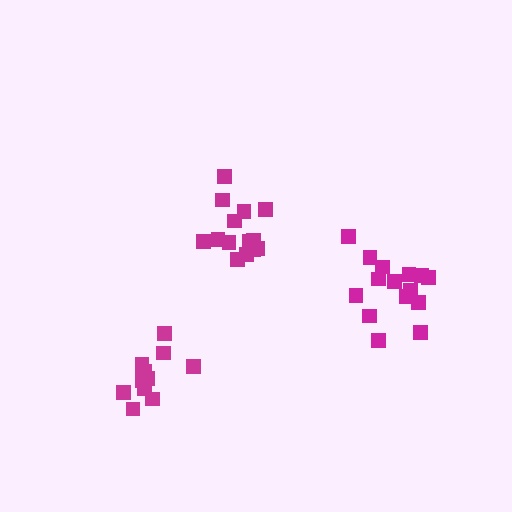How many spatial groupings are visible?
There are 3 spatial groupings.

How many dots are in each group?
Group 1: 14 dots, Group 2: 15 dots, Group 3: 13 dots (42 total).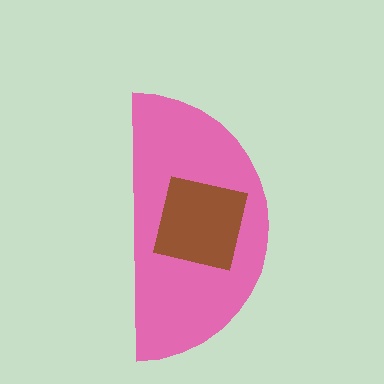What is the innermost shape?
The brown square.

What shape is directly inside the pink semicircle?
The brown square.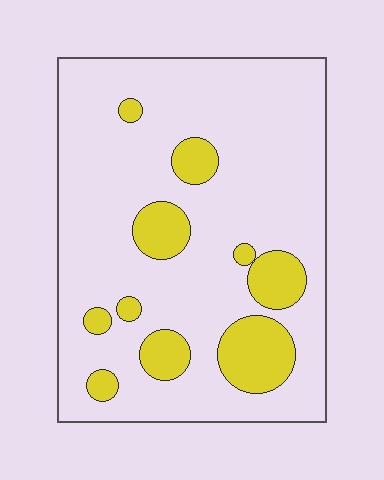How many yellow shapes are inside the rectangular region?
10.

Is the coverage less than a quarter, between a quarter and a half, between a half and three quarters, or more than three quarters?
Less than a quarter.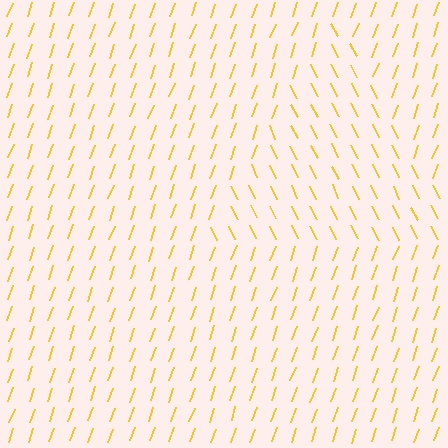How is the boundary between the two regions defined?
The boundary is defined purely by a change in line orientation (approximately 45 degrees difference). All lines are the same color and thickness.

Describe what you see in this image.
The image is filled with small yellow line segments. A triangle region in the image has lines oriented differently from the surrounding lines, creating a visible texture boundary.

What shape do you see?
I see a triangle.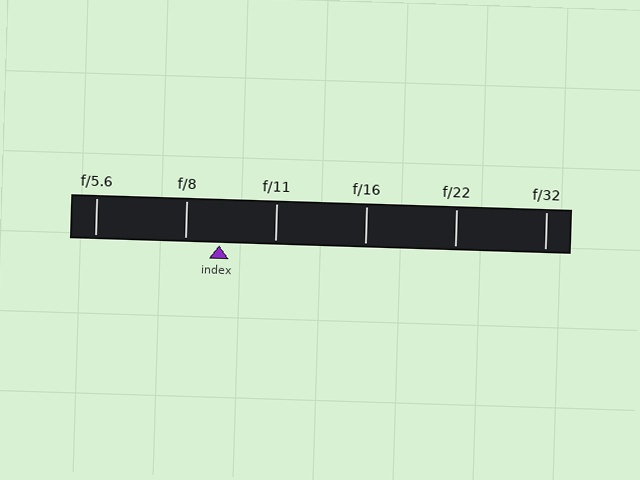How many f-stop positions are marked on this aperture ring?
There are 6 f-stop positions marked.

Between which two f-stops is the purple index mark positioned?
The index mark is between f/8 and f/11.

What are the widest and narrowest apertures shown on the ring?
The widest aperture shown is f/5.6 and the narrowest is f/32.